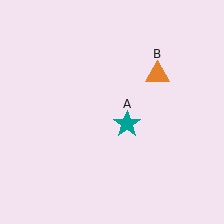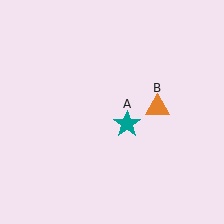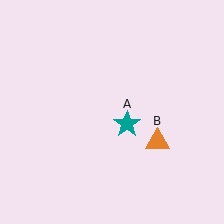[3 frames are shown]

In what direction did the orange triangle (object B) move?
The orange triangle (object B) moved down.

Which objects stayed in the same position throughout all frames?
Teal star (object A) remained stationary.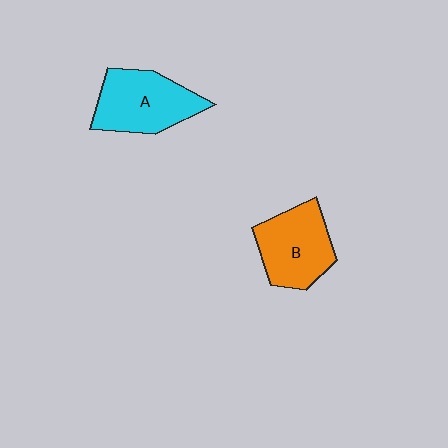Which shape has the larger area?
Shape A (cyan).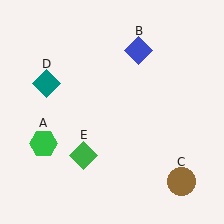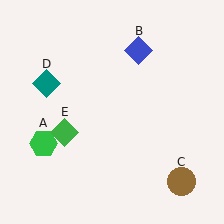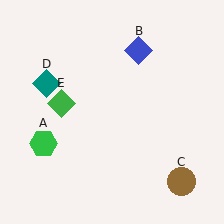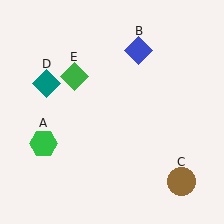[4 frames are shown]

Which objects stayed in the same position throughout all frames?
Green hexagon (object A) and blue diamond (object B) and brown circle (object C) and teal diamond (object D) remained stationary.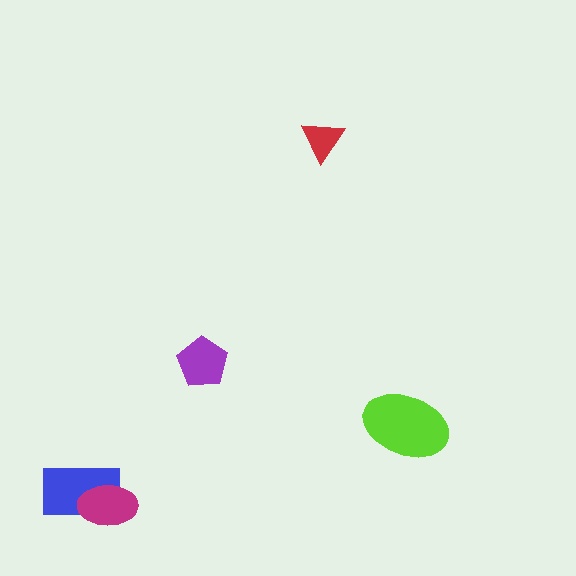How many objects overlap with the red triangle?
0 objects overlap with the red triangle.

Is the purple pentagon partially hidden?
No, no other shape covers it.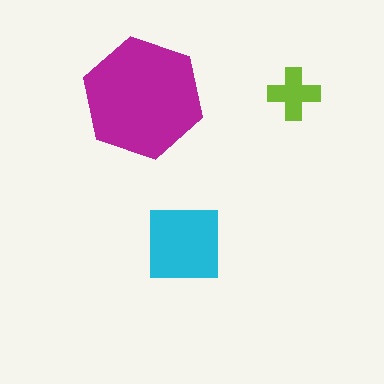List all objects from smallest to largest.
The lime cross, the cyan square, the magenta hexagon.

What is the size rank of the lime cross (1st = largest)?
3rd.